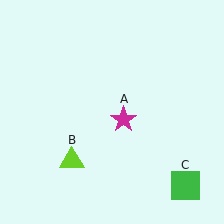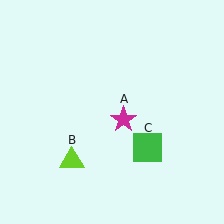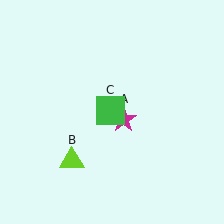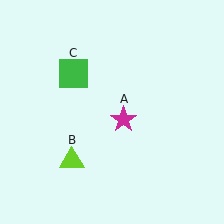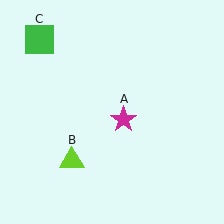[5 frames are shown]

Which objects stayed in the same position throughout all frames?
Magenta star (object A) and lime triangle (object B) remained stationary.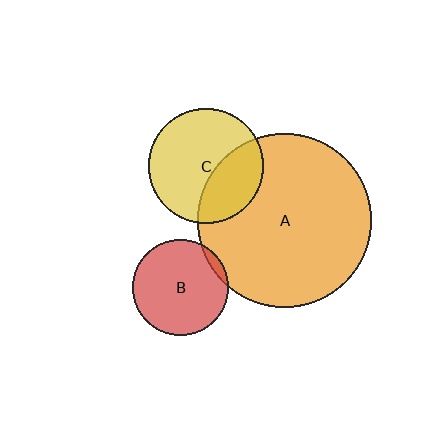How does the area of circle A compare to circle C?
Approximately 2.3 times.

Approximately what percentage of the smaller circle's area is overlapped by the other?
Approximately 35%.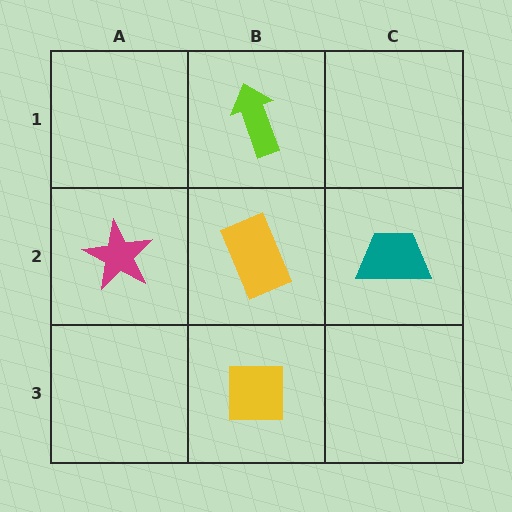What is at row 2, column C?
A teal trapezoid.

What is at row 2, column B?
A yellow rectangle.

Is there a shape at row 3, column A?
No, that cell is empty.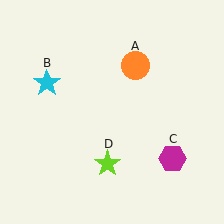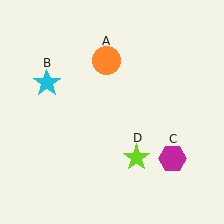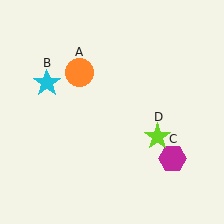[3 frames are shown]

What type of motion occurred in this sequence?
The orange circle (object A), lime star (object D) rotated counterclockwise around the center of the scene.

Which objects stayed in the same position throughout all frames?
Cyan star (object B) and magenta hexagon (object C) remained stationary.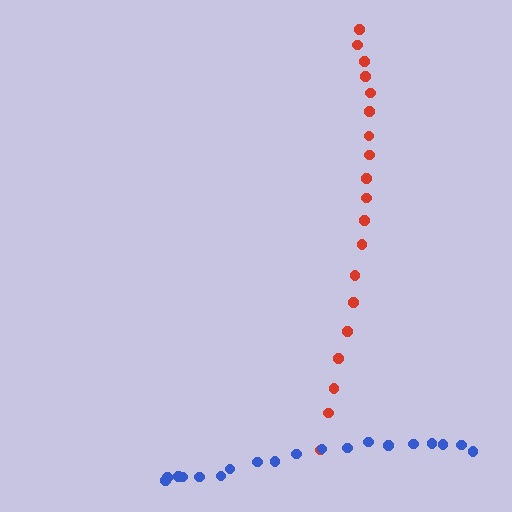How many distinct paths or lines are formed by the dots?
There are 2 distinct paths.